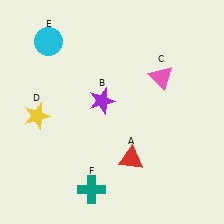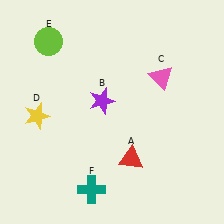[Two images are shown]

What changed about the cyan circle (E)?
In Image 1, E is cyan. In Image 2, it changed to lime.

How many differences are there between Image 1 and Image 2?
There is 1 difference between the two images.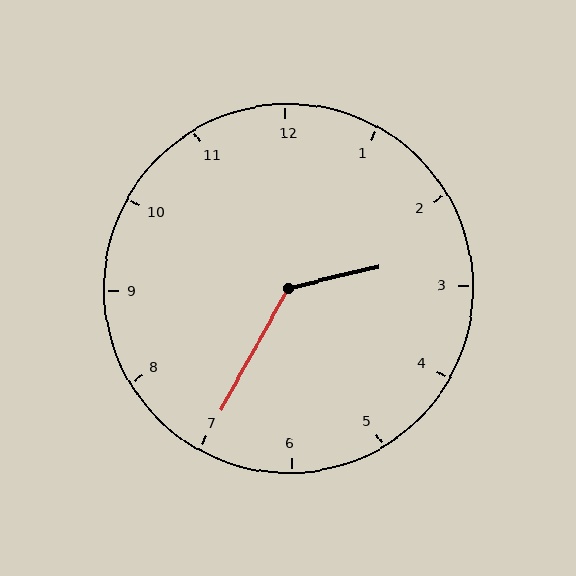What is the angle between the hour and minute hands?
Approximately 132 degrees.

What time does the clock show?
2:35.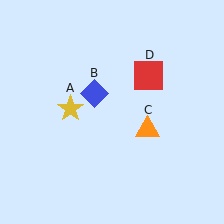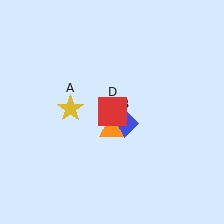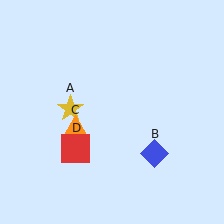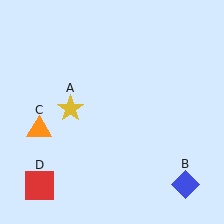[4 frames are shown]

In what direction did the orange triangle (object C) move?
The orange triangle (object C) moved left.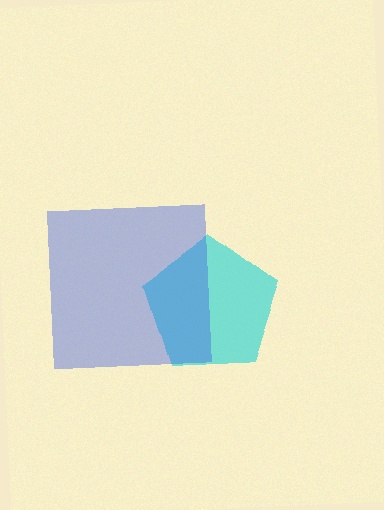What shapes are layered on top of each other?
The layered shapes are: a cyan pentagon, a blue square.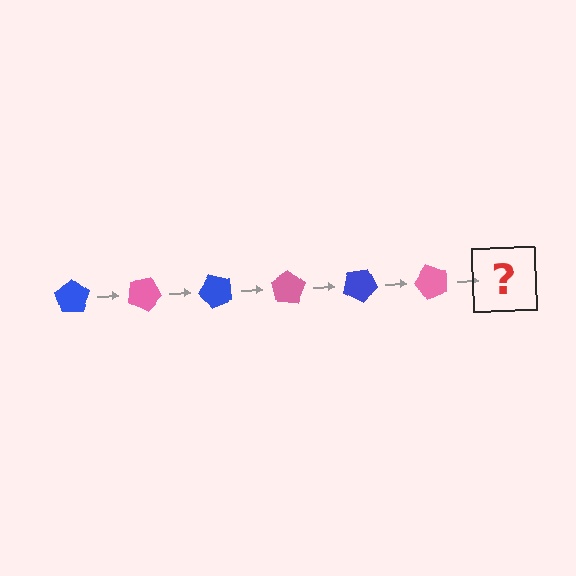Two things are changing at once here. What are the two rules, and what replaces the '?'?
The two rules are that it rotates 25 degrees each step and the color cycles through blue and pink. The '?' should be a blue pentagon, rotated 150 degrees from the start.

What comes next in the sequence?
The next element should be a blue pentagon, rotated 150 degrees from the start.